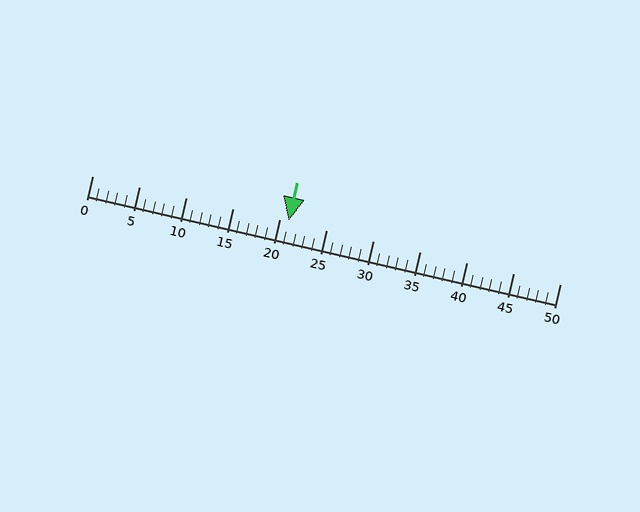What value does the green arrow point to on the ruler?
The green arrow points to approximately 21.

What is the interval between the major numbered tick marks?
The major tick marks are spaced 5 units apart.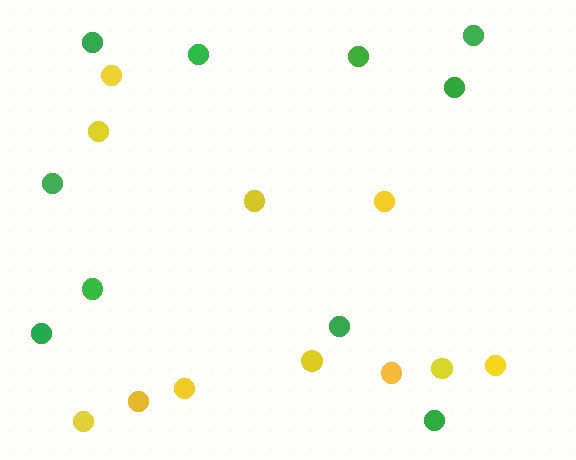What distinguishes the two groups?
There are 2 groups: one group of yellow circles (11) and one group of green circles (10).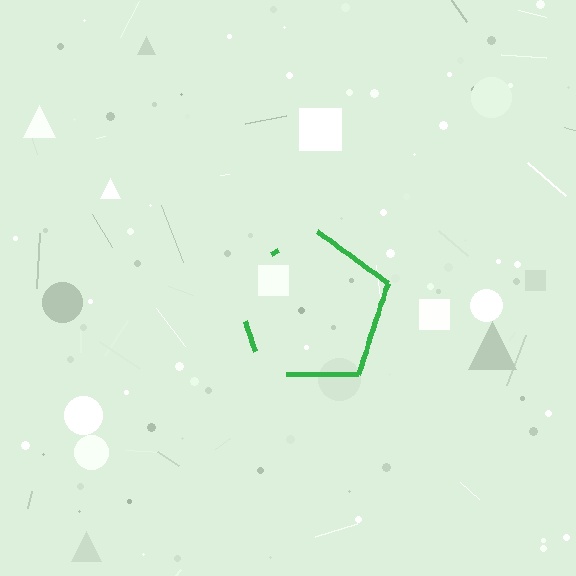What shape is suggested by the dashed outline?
The dashed outline suggests a pentagon.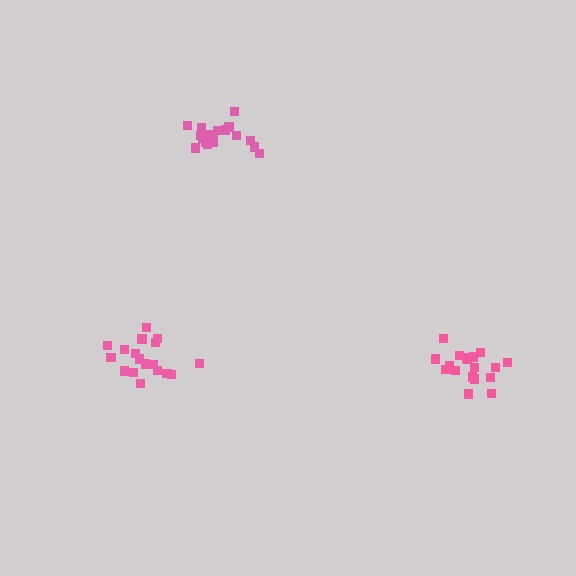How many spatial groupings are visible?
There are 3 spatial groupings.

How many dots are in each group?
Group 1: 20 dots, Group 2: 20 dots, Group 3: 18 dots (58 total).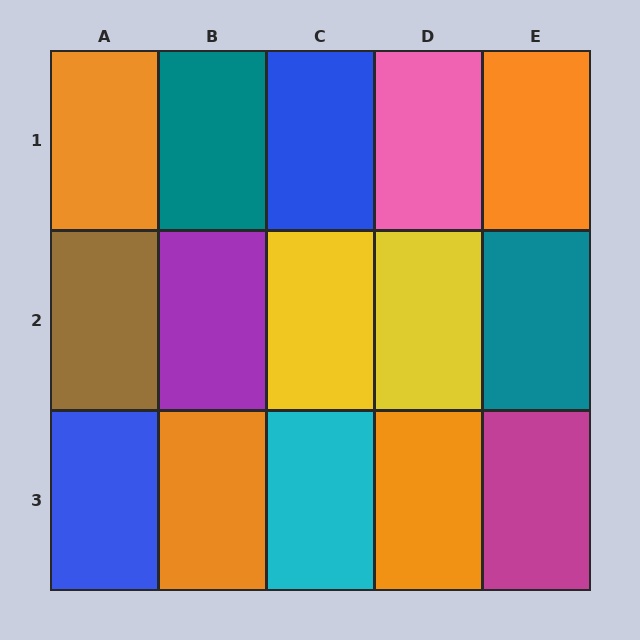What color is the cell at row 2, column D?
Yellow.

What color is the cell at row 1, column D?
Pink.